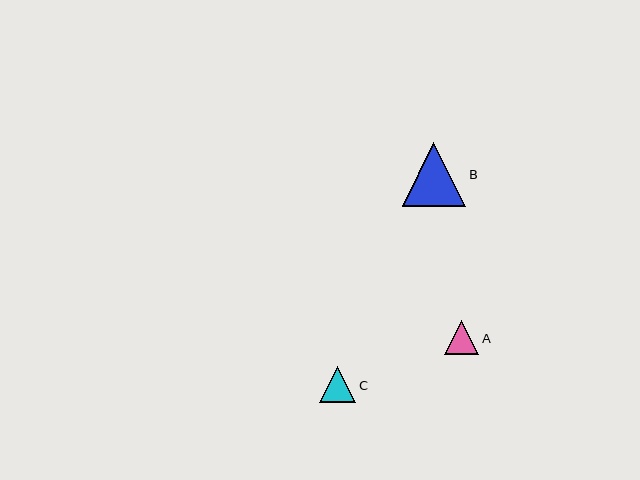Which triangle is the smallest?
Triangle A is the smallest with a size of approximately 34 pixels.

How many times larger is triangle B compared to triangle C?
Triangle B is approximately 1.8 times the size of triangle C.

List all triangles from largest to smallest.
From largest to smallest: B, C, A.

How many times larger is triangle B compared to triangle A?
Triangle B is approximately 1.8 times the size of triangle A.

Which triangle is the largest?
Triangle B is the largest with a size of approximately 63 pixels.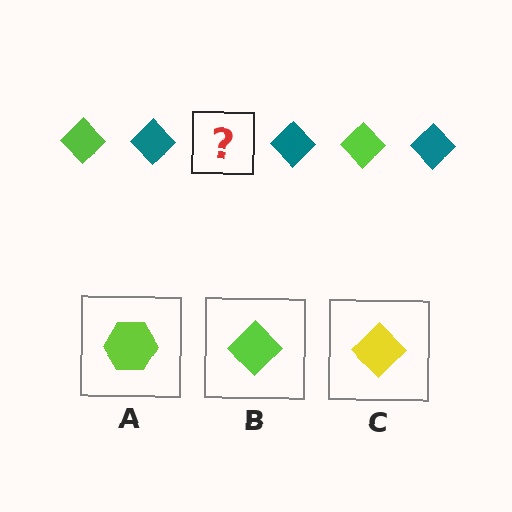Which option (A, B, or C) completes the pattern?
B.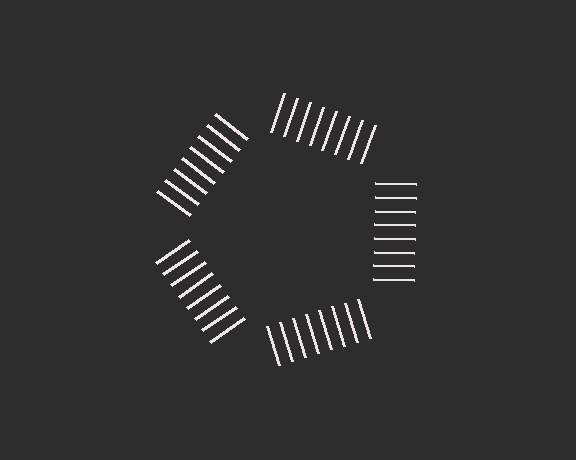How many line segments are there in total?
40 — 8 along each of the 5 edges.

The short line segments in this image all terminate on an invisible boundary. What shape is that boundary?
An illusory pentagon — the line segments terminate on its edges but no continuous stroke is drawn.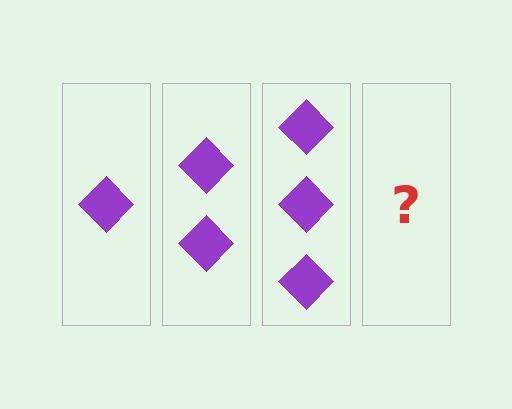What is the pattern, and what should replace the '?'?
The pattern is that each step adds one more diamond. The '?' should be 4 diamonds.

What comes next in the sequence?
The next element should be 4 diamonds.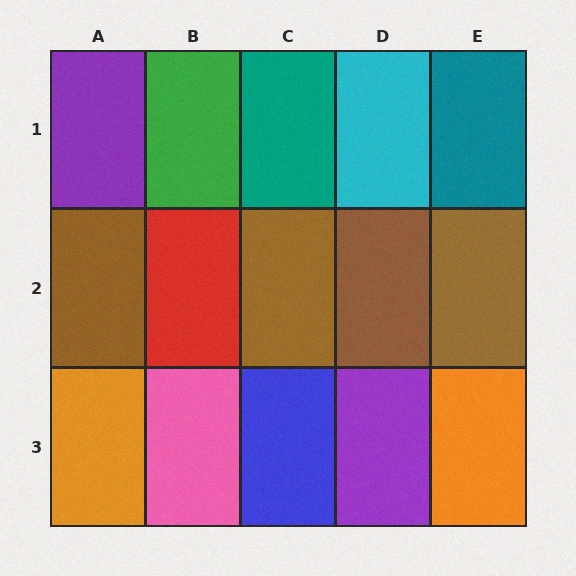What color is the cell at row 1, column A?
Purple.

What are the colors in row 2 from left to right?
Brown, red, brown, brown, brown.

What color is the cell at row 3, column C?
Blue.